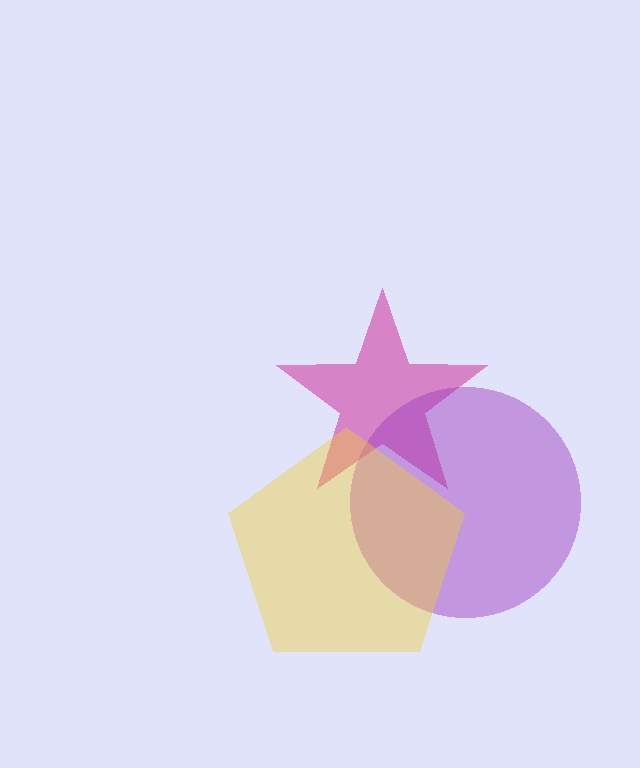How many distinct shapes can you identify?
There are 3 distinct shapes: a magenta star, a purple circle, a yellow pentagon.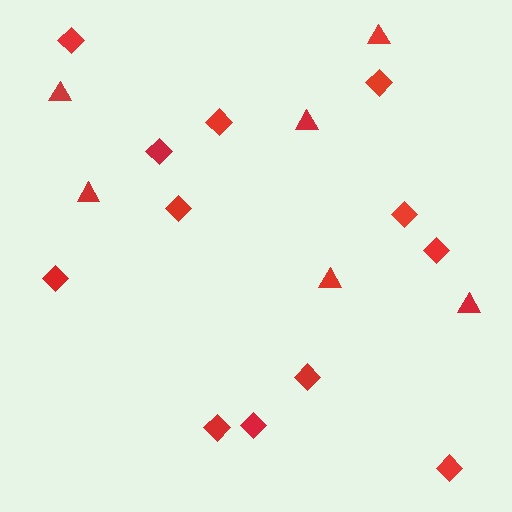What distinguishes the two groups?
There are 2 groups: one group of diamonds (12) and one group of triangles (6).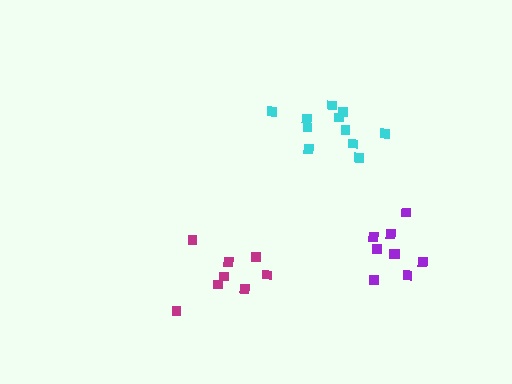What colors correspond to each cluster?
The clusters are colored: purple, cyan, magenta.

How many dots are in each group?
Group 1: 9 dots, Group 2: 11 dots, Group 3: 8 dots (28 total).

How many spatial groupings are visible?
There are 3 spatial groupings.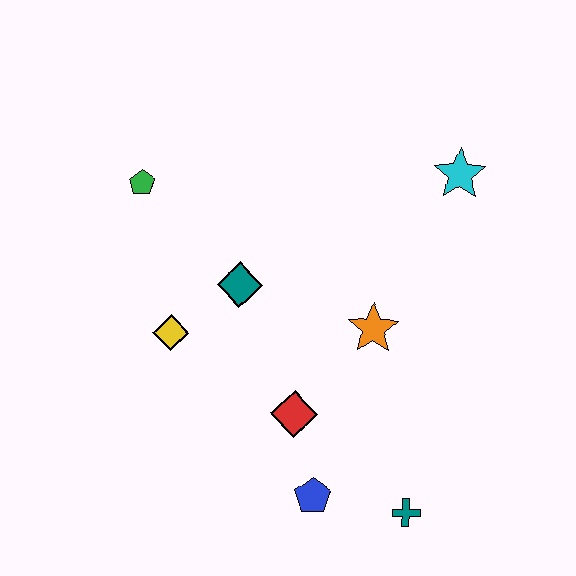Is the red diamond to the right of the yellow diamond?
Yes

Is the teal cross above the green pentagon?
No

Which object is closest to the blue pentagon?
The red diamond is closest to the blue pentagon.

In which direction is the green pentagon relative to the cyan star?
The green pentagon is to the left of the cyan star.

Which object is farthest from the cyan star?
The blue pentagon is farthest from the cyan star.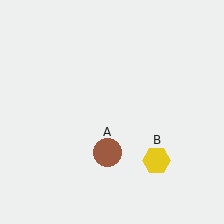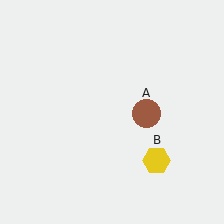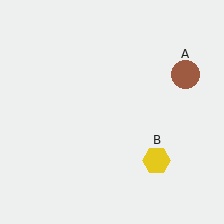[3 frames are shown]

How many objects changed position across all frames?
1 object changed position: brown circle (object A).